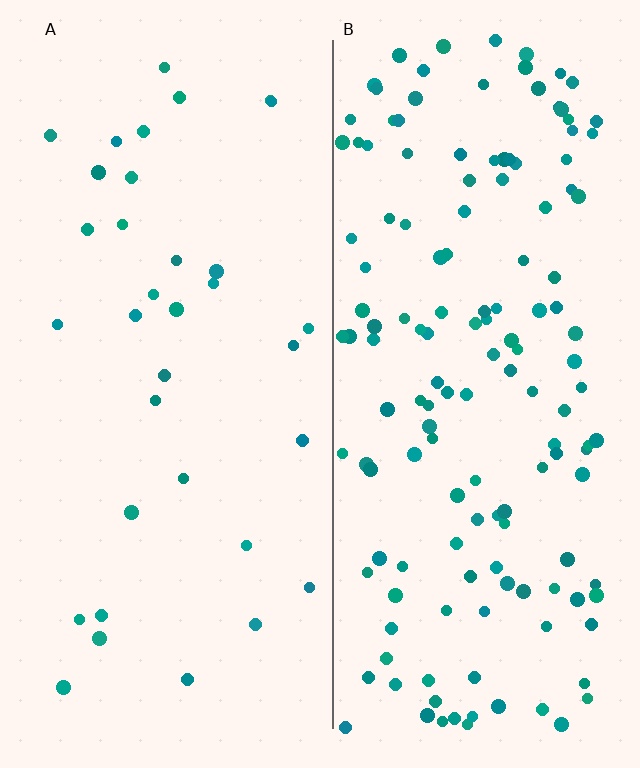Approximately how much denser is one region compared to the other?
Approximately 4.4× — region B over region A.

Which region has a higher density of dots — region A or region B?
B (the right).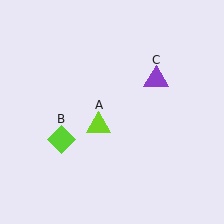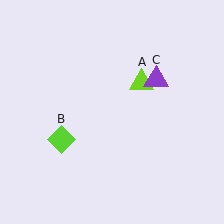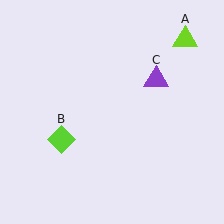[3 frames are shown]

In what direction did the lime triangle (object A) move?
The lime triangle (object A) moved up and to the right.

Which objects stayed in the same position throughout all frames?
Lime diamond (object B) and purple triangle (object C) remained stationary.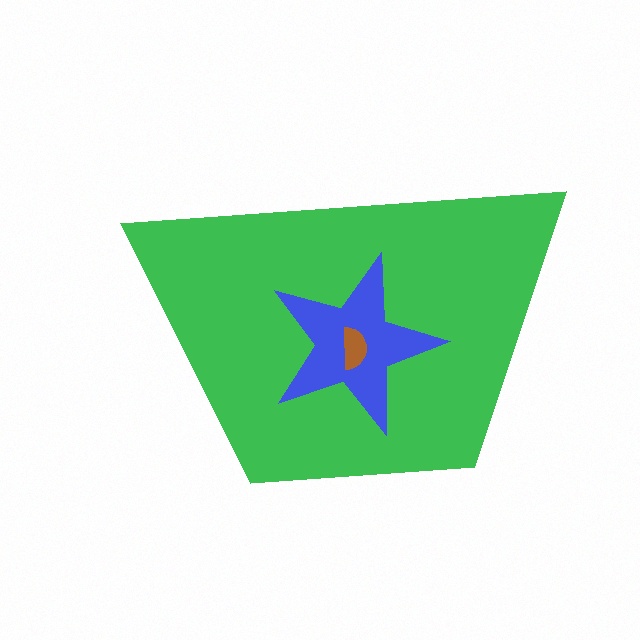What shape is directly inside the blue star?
The brown semicircle.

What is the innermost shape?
The brown semicircle.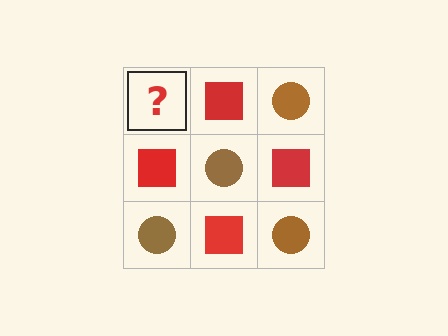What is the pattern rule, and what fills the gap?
The rule is that it alternates brown circle and red square in a checkerboard pattern. The gap should be filled with a brown circle.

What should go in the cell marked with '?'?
The missing cell should contain a brown circle.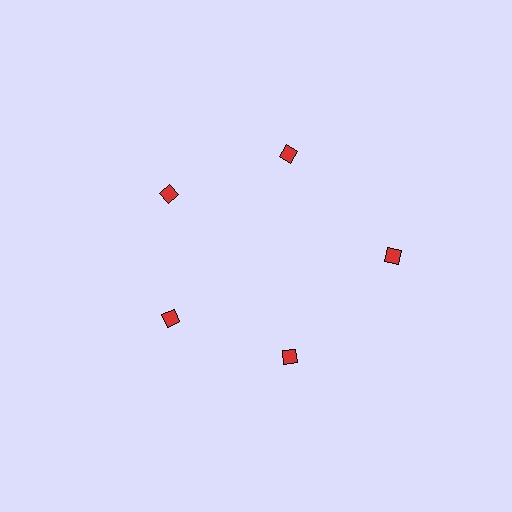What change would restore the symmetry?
The symmetry would be restored by moving it inward, back onto the ring so that all 5 diamonds sit at equal angles and equal distance from the center.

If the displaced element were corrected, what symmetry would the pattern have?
It would have 5-fold rotational symmetry — the pattern would map onto itself every 72 degrees.